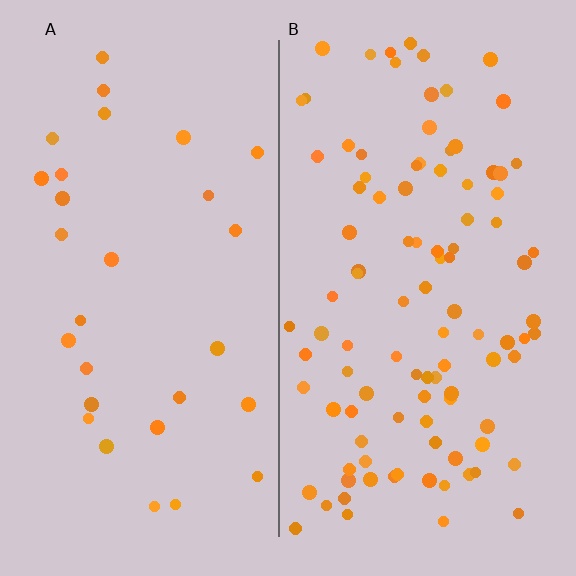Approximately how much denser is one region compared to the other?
Approximately 3.4× — region B over region A.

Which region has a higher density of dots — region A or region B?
B (the right).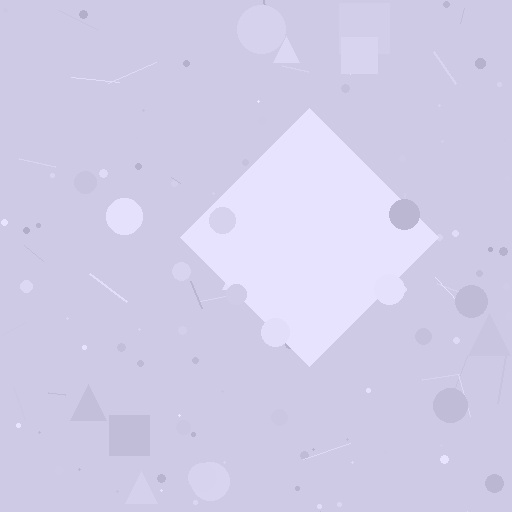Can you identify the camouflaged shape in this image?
The camouflaged shape is a diamond.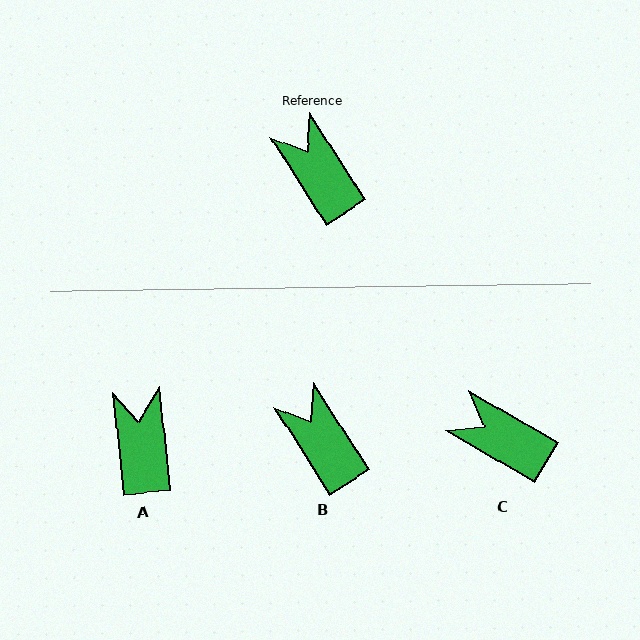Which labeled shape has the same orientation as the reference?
B.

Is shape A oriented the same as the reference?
No, it is off by about 26 degrees.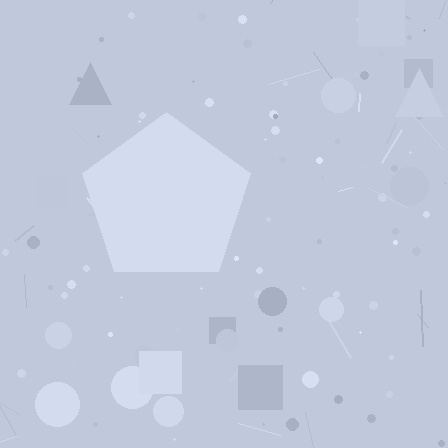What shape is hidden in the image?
A pentagon is hidden in the image.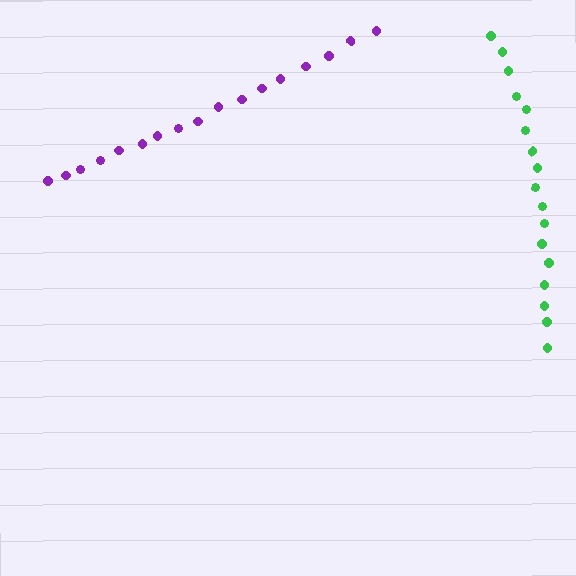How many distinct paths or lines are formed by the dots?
There are 2 distinct paths.